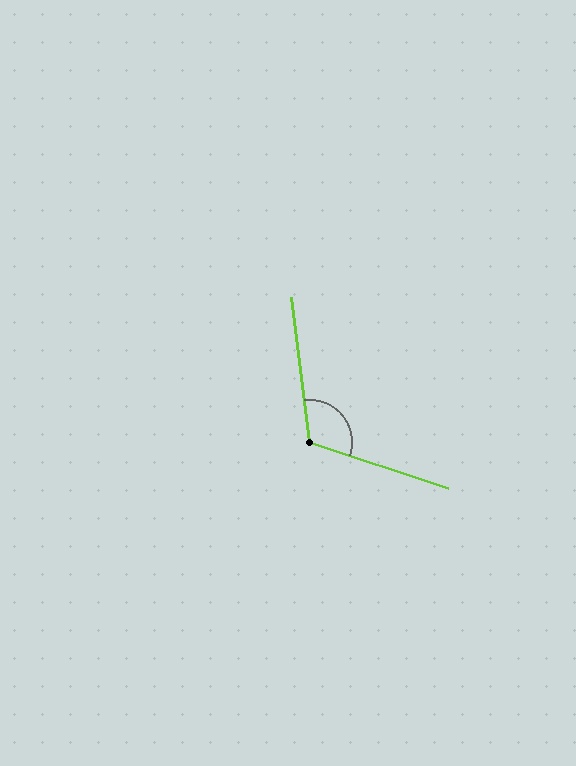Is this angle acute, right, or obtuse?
It is obtuse.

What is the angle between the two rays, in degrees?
Approximately 115 degrees.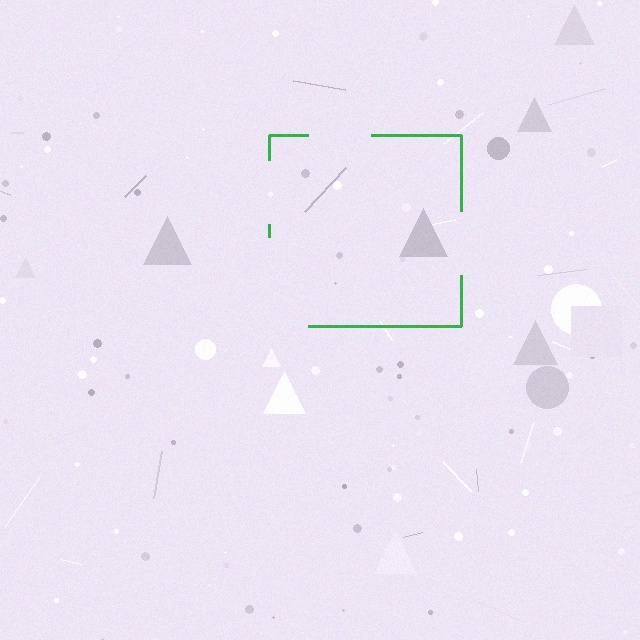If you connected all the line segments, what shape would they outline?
They would outline a square.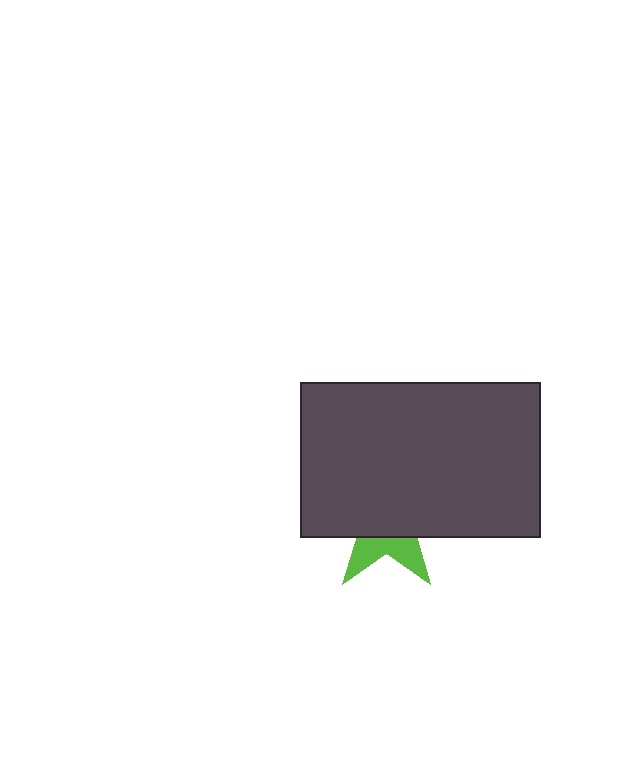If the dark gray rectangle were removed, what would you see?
You would see the complete lime star.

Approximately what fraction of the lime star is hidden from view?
Roughly 68% of the lime star is hidden behind the dark gray rectangle.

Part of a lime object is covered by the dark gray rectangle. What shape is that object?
It is a star.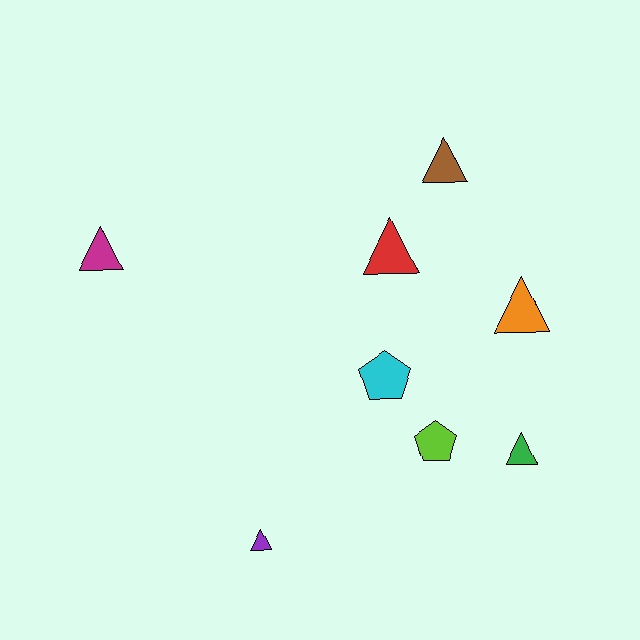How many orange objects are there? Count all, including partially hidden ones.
There is 1 orange object.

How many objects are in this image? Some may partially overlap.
There are 8 objects.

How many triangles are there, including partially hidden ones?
There are 6 triangles.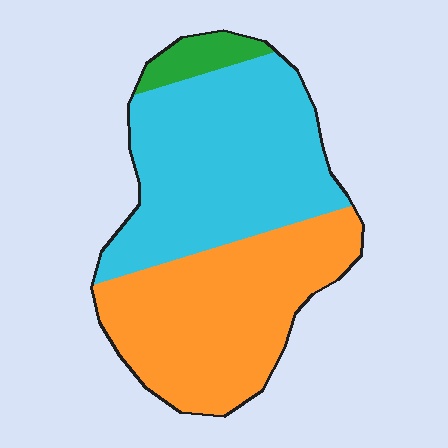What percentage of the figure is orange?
Orange covers 45% of the figure.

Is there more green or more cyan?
Cyan.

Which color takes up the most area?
Cyan, at roughly 50%.